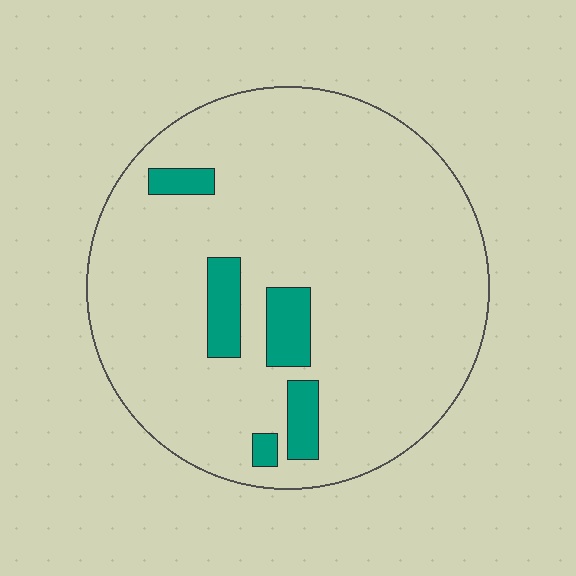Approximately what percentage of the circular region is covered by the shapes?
Approximately 10%.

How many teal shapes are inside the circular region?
5.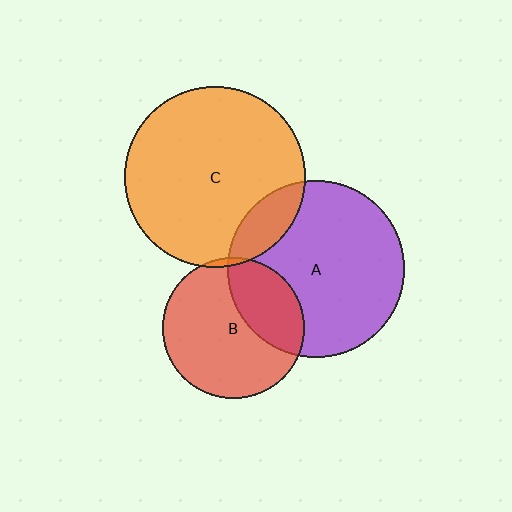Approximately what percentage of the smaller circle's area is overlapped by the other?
Approximately 5%.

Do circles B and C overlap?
Yes.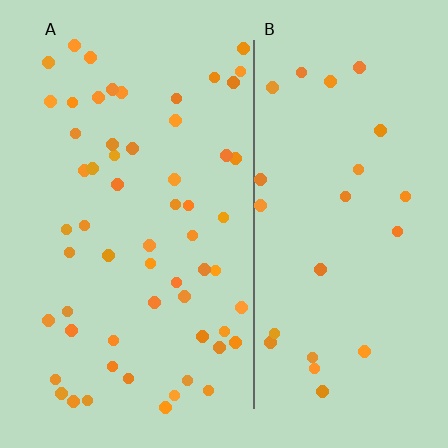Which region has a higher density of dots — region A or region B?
A (the left).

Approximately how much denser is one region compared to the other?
Approximately 2.3× — region A over region B.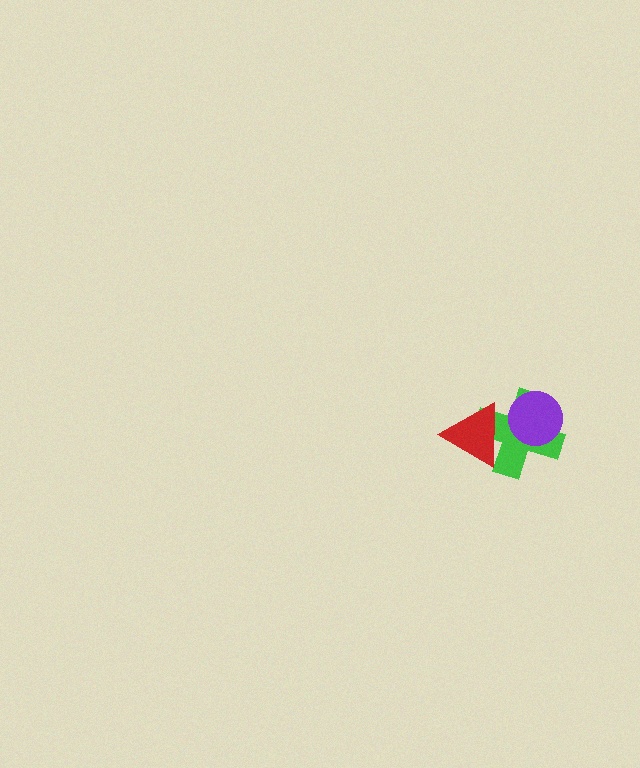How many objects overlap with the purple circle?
1 object overlaps with the purple circle.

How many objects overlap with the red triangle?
1 object overlaps with the red triangle.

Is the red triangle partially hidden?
No, no other shape covers it.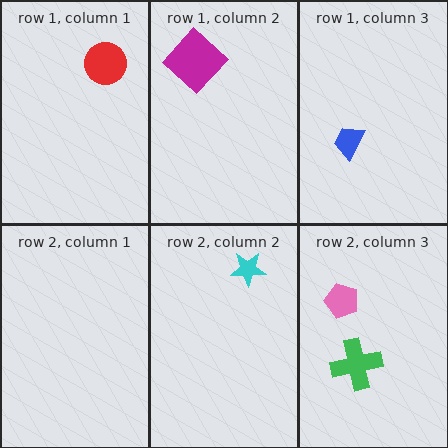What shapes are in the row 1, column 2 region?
The magenta diamond.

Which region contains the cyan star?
The row 2, column 2 region.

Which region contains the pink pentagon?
The row 2, column 3 region.